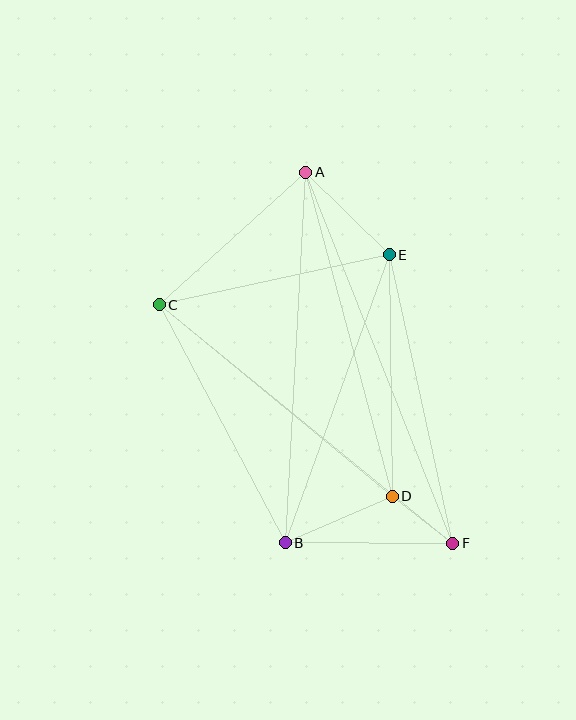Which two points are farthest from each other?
Points A and F are farthest from each other.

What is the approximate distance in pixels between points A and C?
The distance between A and C is approximately 197 pixels.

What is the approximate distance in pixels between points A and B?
The distance between A and B is approximately 371 pixels.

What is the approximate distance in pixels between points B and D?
The distance between B and D is approximately 117 pixels.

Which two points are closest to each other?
Points D and F are closest to each other.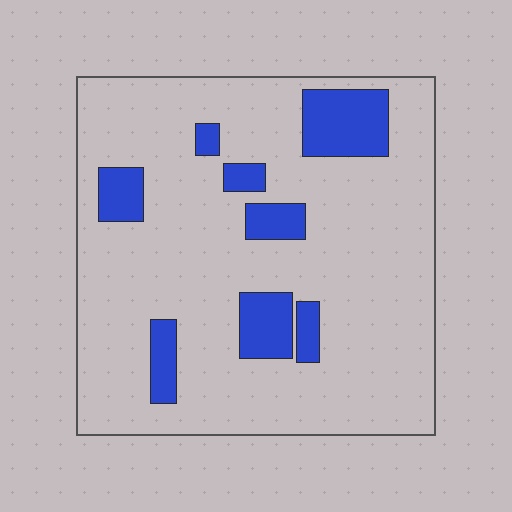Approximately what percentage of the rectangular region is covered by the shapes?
Approximately 15%.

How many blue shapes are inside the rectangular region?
8.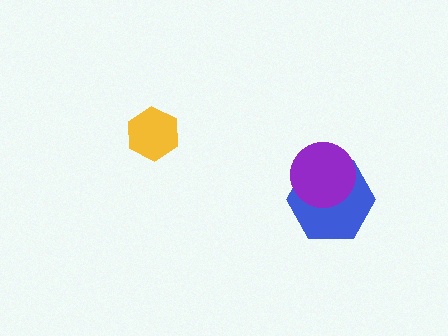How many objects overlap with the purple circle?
1 object overlaps with the purple circle.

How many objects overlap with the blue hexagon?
1 object overlaps with the blue hexagon.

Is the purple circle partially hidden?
No, no other shape covers it.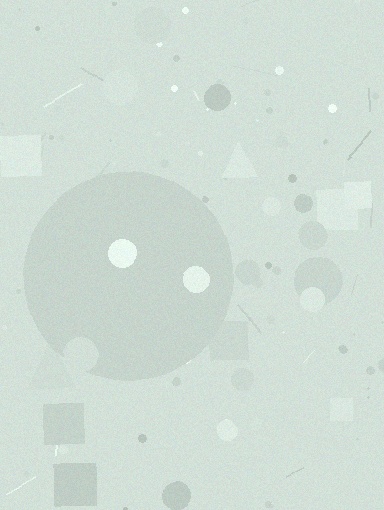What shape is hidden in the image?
A circle is hidden in the image.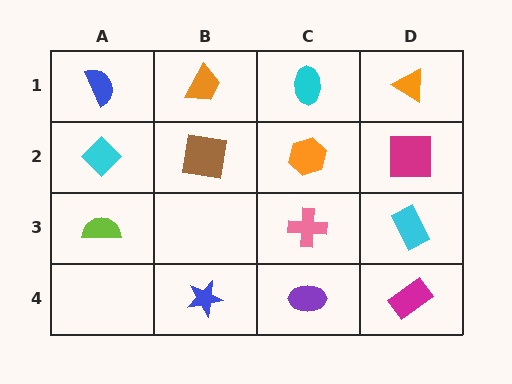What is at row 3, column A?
A lime semicircle.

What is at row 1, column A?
A blue semicircle.